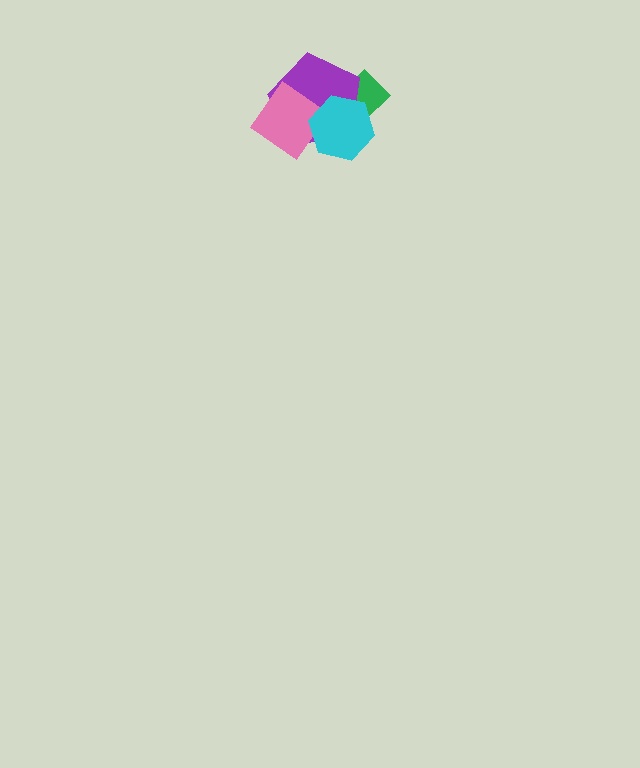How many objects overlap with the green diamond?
2 objects overlap with the green diamond.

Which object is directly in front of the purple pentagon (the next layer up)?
The pink diamond is directly in front of the purple pentagon.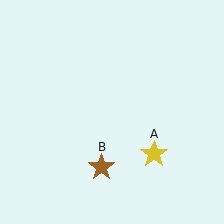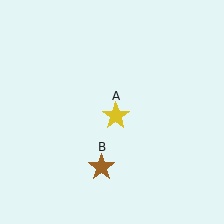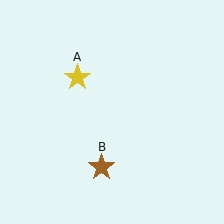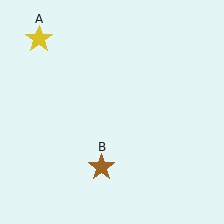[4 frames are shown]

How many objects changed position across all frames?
1 object changed position: yellow star (object A).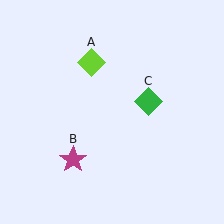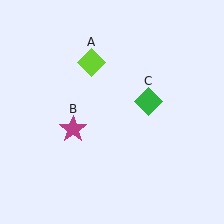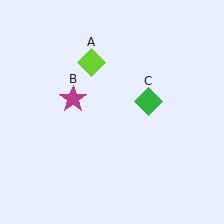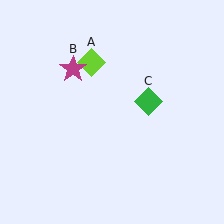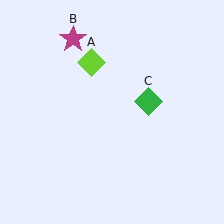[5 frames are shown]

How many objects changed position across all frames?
1 object changed position: magenta star (object B).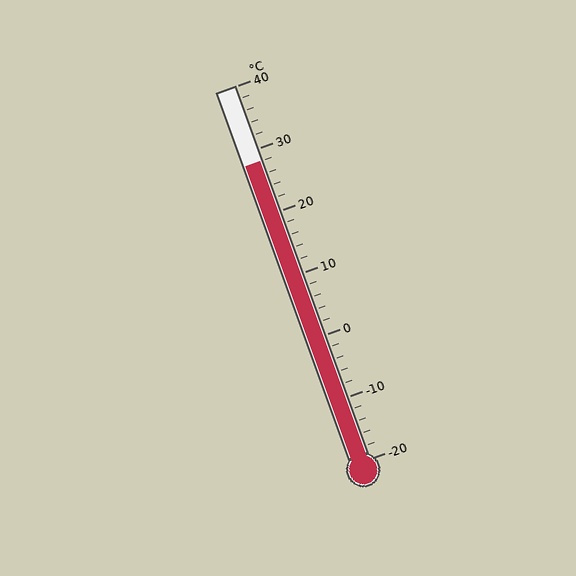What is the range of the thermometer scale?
The thermometer scale ranges from -20°C to 40°C.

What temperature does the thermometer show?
The thermometer shows approximately 28°C.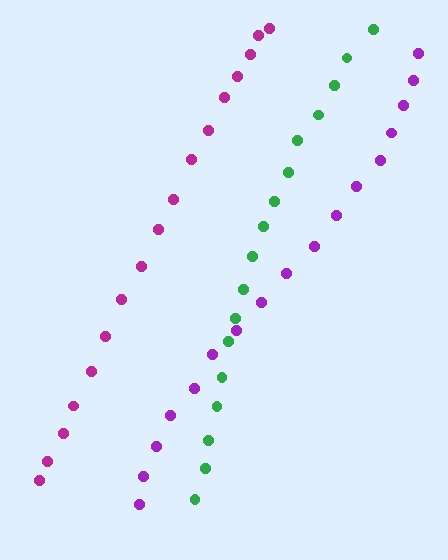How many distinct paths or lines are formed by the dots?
There are 3 distinct paths.